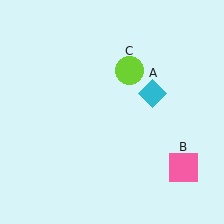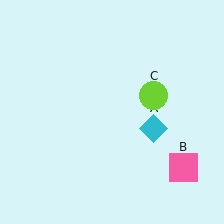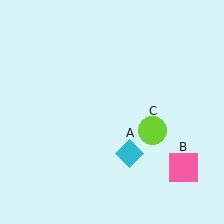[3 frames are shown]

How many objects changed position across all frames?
2 objects changed position: cyan diamond (object A), lime circle (object C).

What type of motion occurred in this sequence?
The cyan diamond (object A), lime circle (object C) rotated clockwise around the center of the scene.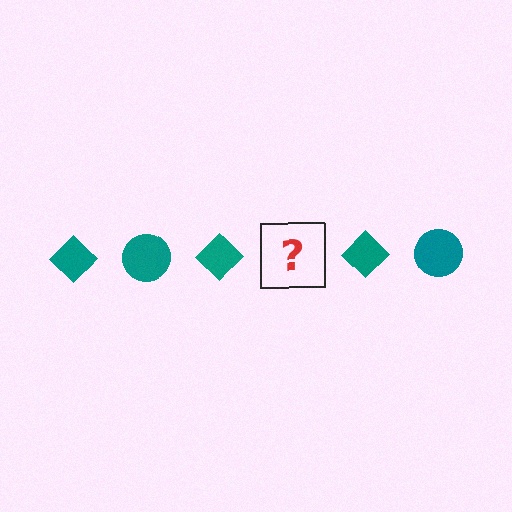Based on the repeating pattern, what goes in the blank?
The blank should be a teal circle.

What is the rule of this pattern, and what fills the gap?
The rule is that the pattern cycles through diamond, circle shapes in teal. The gap should be filled with a teal circle.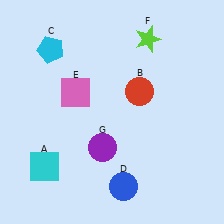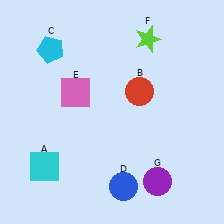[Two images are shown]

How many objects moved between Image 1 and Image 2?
1 object moved between the two images.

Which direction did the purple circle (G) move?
The purple circle (G) moved right.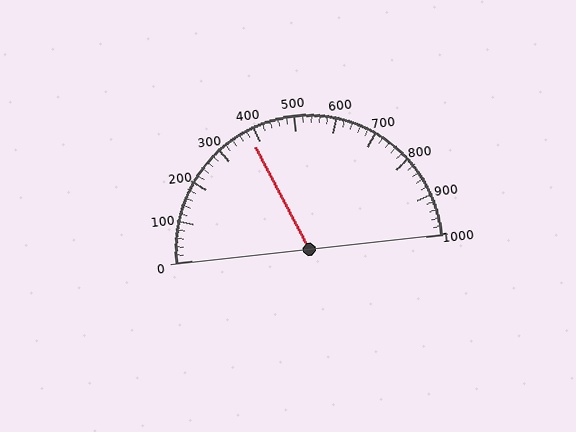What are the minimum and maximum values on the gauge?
The gauge ranges from 0 to 1000.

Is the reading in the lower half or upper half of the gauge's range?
The reading is in the lower half of the range (0 to 1000).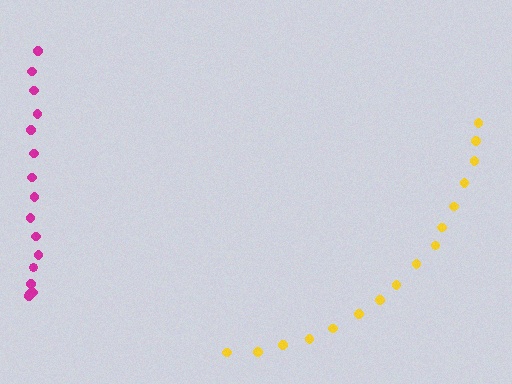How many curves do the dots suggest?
There are 2 distinct paths.